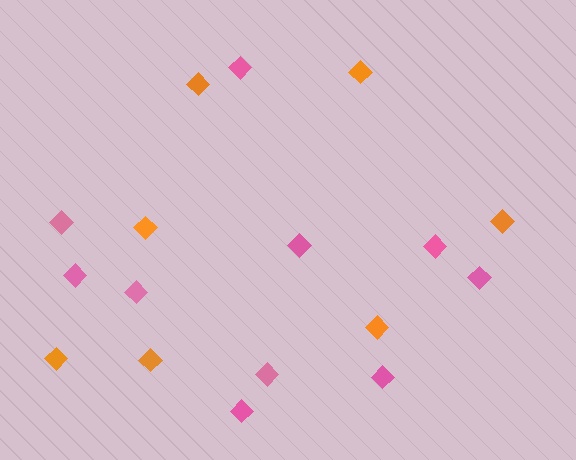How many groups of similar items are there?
There are 2 groups: one group of orange diamonds (7) and one group of pink diamonds (10).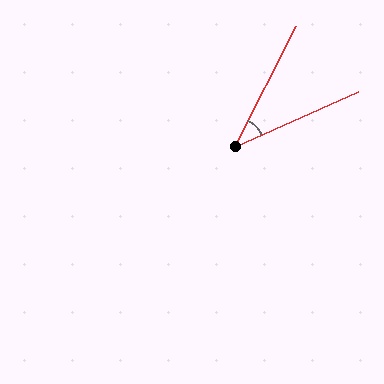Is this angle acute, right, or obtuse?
It is acute.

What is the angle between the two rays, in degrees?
Approximately 39 degrees.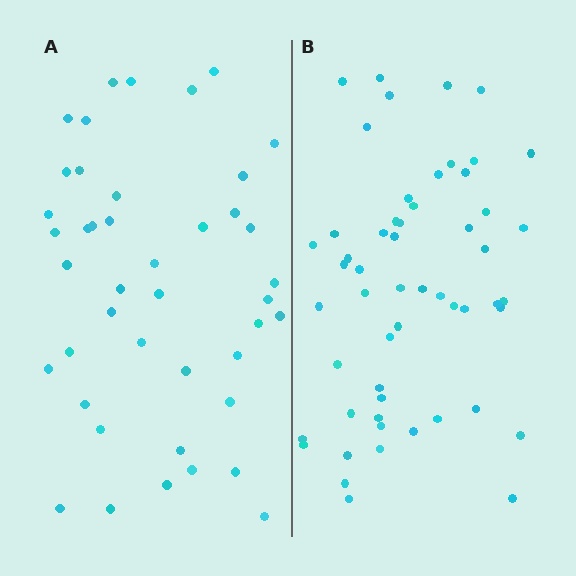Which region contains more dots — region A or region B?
Region B (the right region) has more dots.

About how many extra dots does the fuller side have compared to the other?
Region B has roughly 12 or so more dots than region A.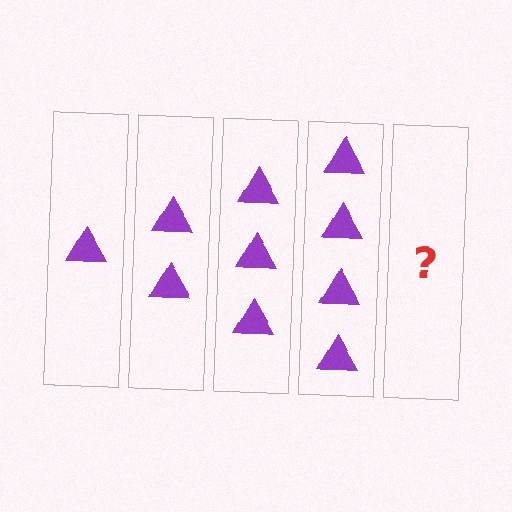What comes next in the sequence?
The next element should be 5 triangles.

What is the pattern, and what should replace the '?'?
The pattern is that each step adds one more triangle. The '?' should be 5 triangles.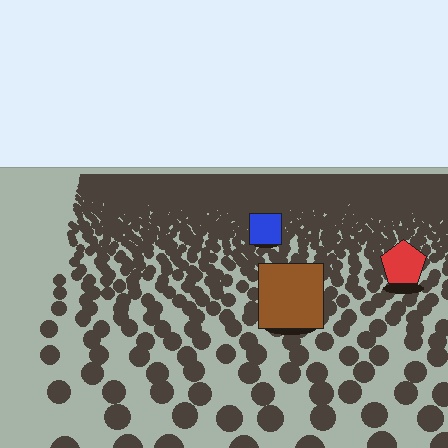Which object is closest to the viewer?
The brown square is closest. The texture marks near it are larger and more spread out.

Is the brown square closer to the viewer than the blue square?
Yes. The brown square is closer — you can tell from the texture gradient: the ground texture is coarser near it.